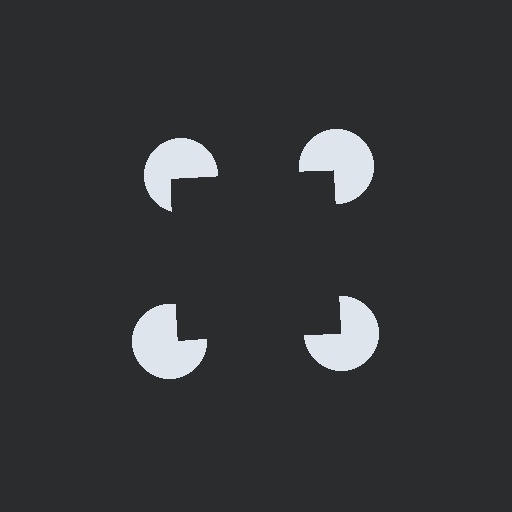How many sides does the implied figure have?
4 sides.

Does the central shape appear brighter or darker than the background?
It typically appears slightly darker than the background, even though no actual brightness change is drawn.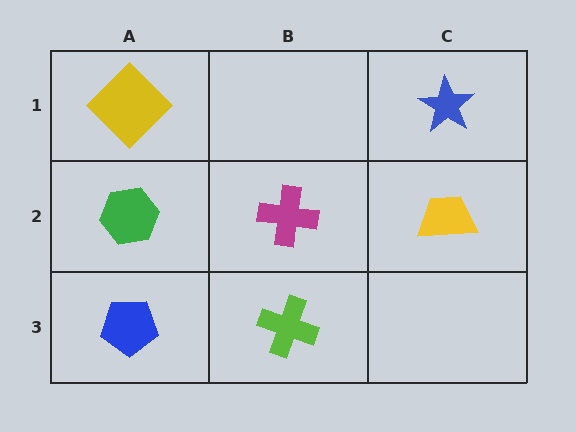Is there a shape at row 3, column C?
No, that cell is empty.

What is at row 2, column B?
A magenta cross.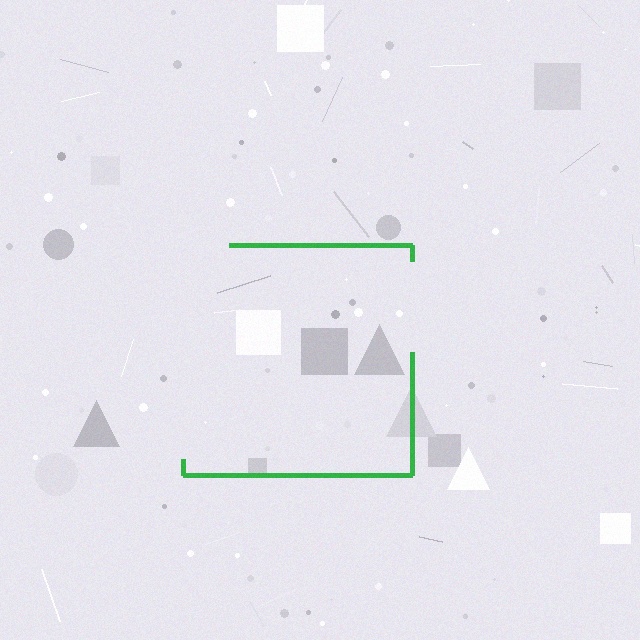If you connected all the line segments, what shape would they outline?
They would outline a square.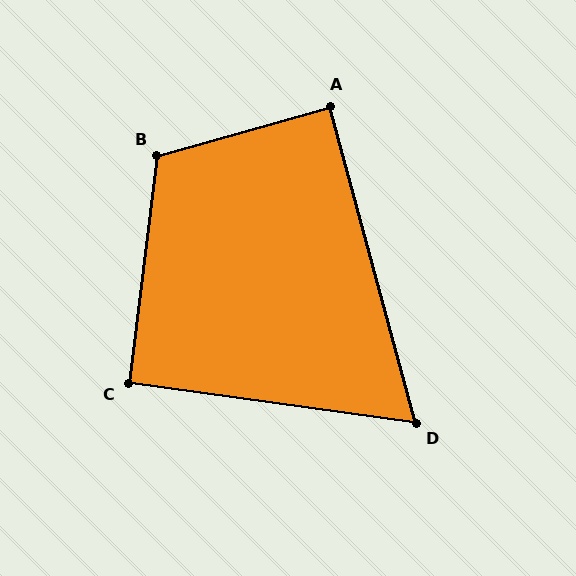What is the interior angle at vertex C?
Approximately 91 degrees (approximately right).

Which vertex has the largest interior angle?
B, at approximately 113 degrees.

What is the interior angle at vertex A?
Approximately 89 degrees (approximately right).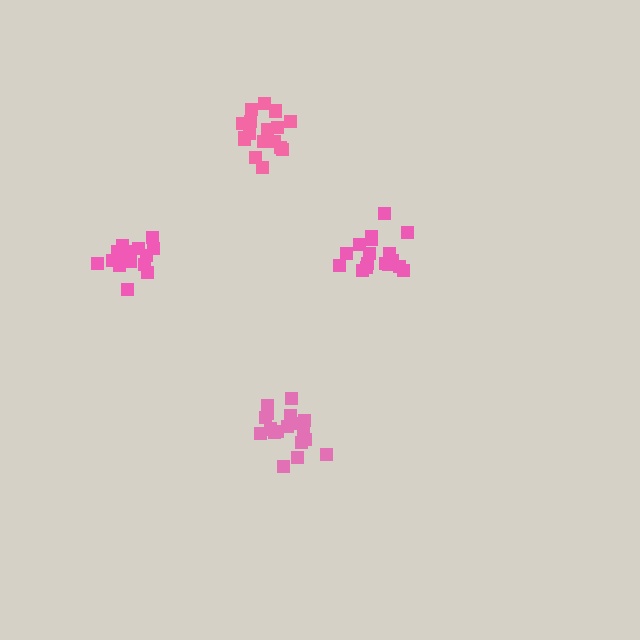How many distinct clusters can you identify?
There are 4 distinct clusters.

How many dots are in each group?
Group 1: 18 dots, Group 2: 17 dots, Group 3: 19 dots, Group 4: 15 dots (69 total).